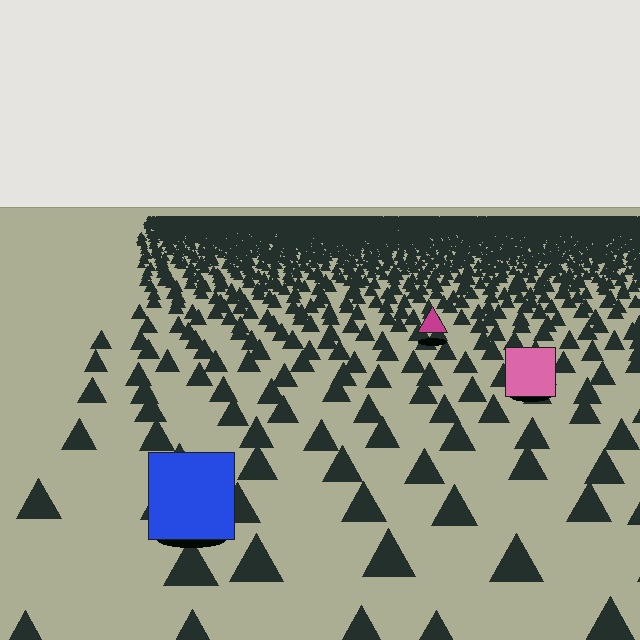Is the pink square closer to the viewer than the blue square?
No. The blue square is closer — you can tell from the texture gradient: the ground texture is coarser near it.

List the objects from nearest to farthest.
From nearest to farthest: the blue square, the pink square, the magenta triangle.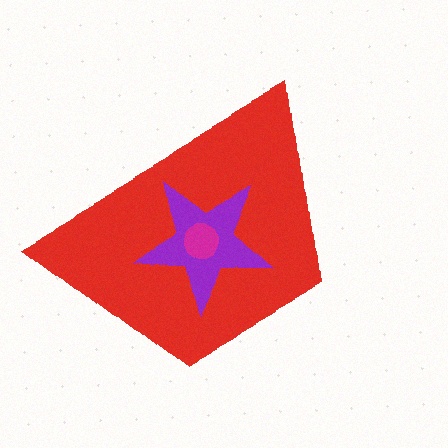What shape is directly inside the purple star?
The magenta circle.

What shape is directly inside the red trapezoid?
The purple star.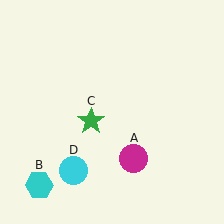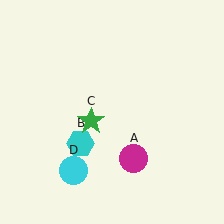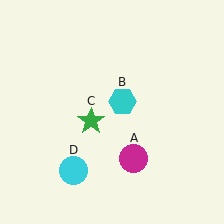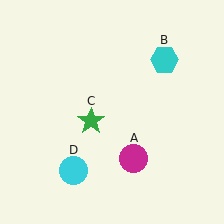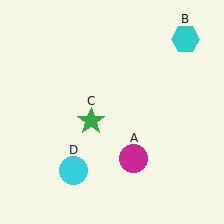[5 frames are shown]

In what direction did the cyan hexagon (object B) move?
The cyan hexagon (object B) moved up and to the right.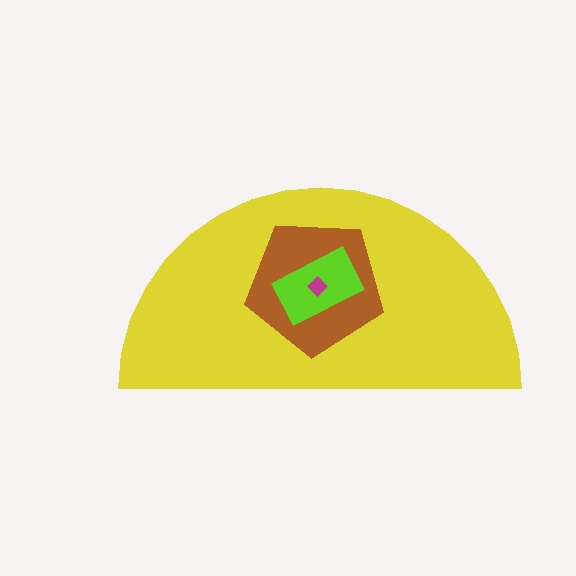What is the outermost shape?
The yellow semicircle.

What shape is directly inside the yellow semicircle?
The brown pentagon.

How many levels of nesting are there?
4.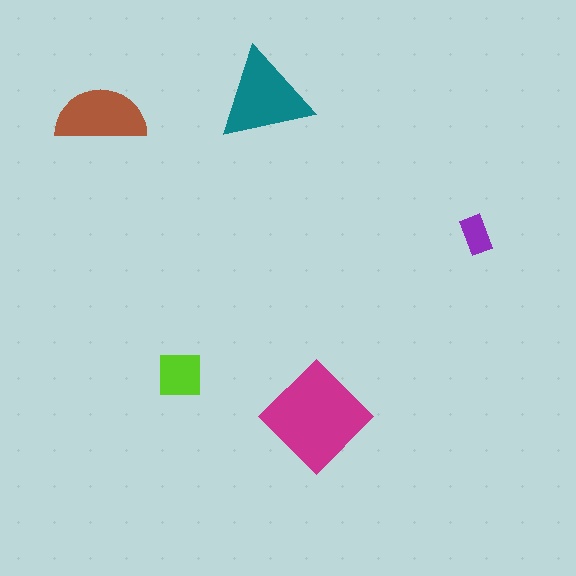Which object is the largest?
The magenta diamond.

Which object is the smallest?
The purple rectangle.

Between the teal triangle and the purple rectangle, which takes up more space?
The teal triangle.